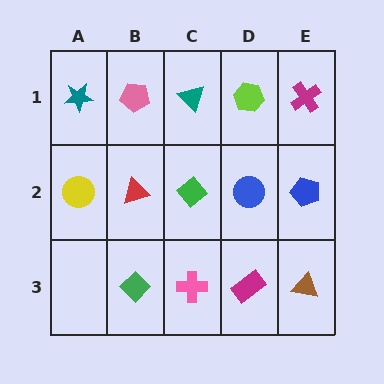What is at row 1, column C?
A teal triangle.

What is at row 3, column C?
A pink cross.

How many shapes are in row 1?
5 shapes.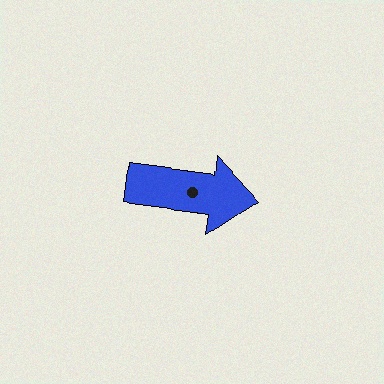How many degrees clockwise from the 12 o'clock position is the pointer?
Approximately 97 degrees.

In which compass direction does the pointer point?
East.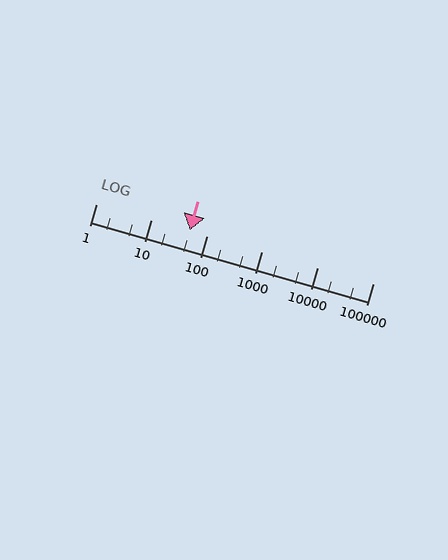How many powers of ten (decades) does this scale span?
The scale spans 5 decades, from 1 to 100000.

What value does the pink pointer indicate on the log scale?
The pointer indicates approximately 50.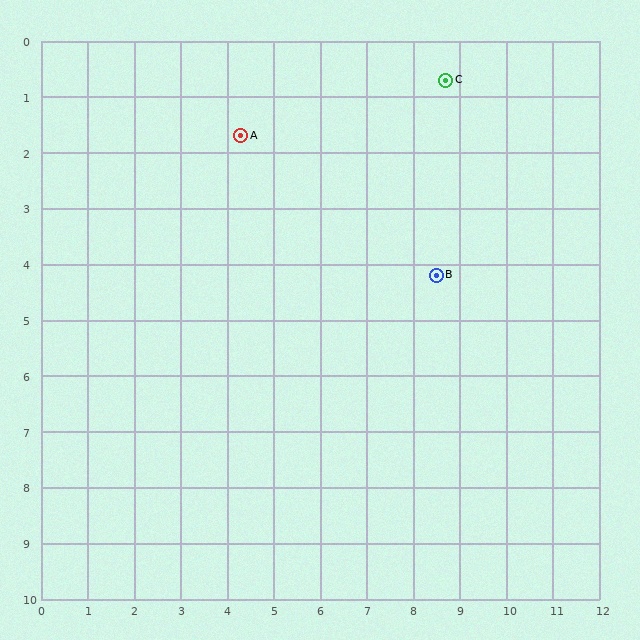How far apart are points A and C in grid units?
Points A and C are about 4.5 grid units apart.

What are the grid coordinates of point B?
Point B is at approximately (8.5, 4.2).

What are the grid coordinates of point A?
Point A is at approximately (4.3, 1.7).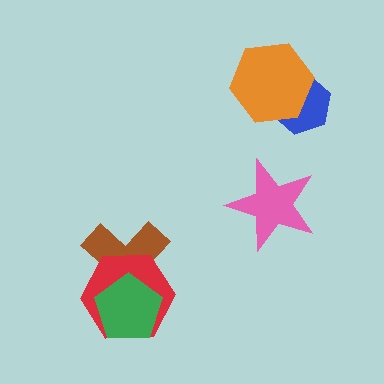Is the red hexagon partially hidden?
Yes, it is partially covered by another shape.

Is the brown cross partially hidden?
Yes, it is partially covered by another shape.